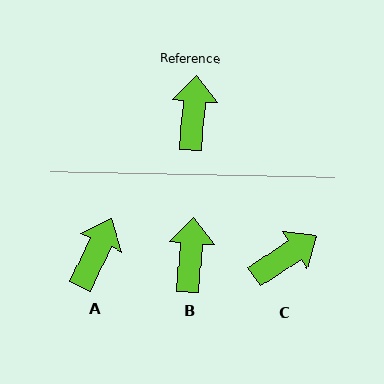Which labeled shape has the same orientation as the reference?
B.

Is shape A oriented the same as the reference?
No, it is off by about 20 degrees.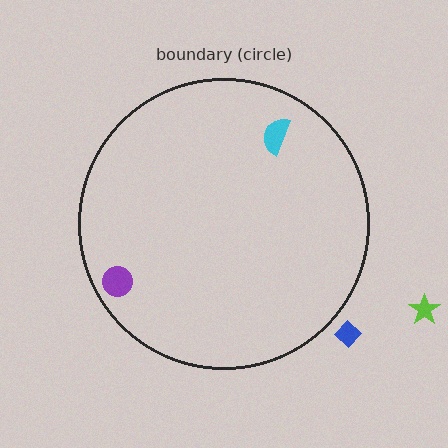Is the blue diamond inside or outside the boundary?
Outside.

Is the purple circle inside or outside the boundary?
Inside.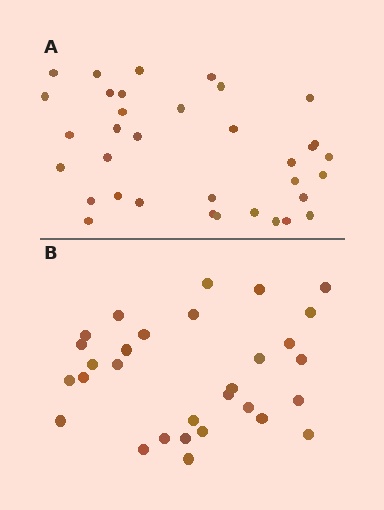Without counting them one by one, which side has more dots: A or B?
Region A (the top region) has more dots.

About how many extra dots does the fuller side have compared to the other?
Region A has about 5 more dots than region B.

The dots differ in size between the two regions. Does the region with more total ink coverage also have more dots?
No. Region B has more total ink coverage because its dots are larger, but region A actually contains more individual dots. Total area can be misleading — the number of items is what matters here.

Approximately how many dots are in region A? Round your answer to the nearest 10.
About 40 dots. (The exact count is 35, which rounds to 40.)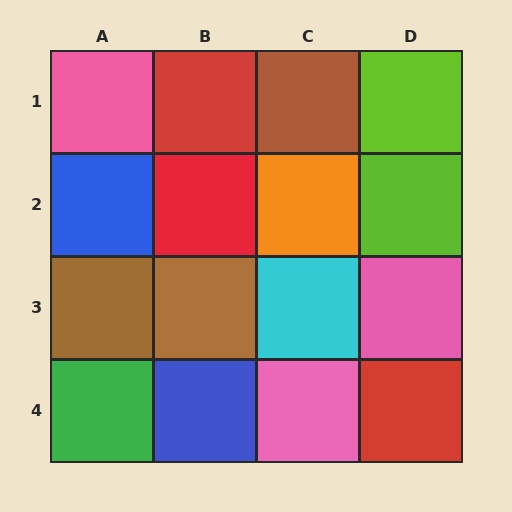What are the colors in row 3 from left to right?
Brown, brown, cyan, pink.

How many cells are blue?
2 cells are blue.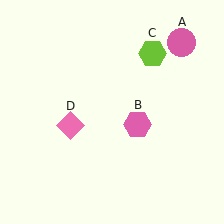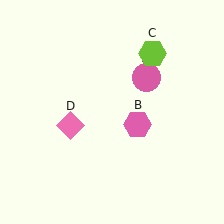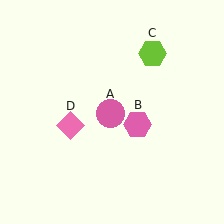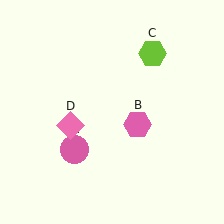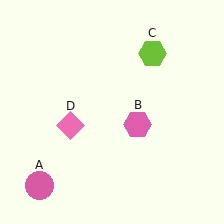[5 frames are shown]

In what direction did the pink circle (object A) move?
The pink circle (object A) moved down and to the left.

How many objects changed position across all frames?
1 object changed position: pink circle (object A).